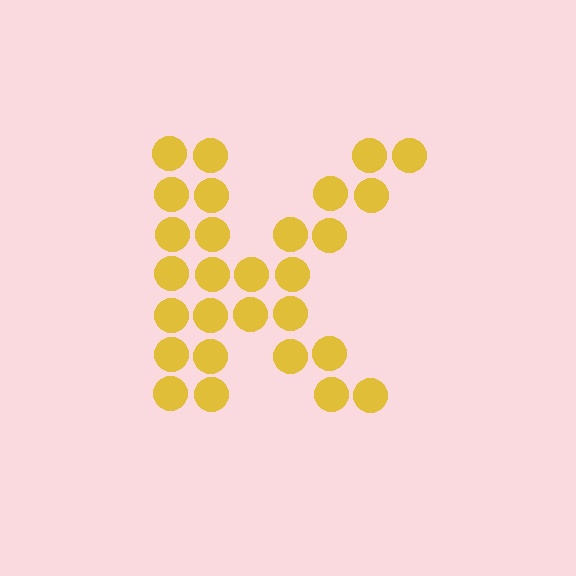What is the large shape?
The large shape is the letter K.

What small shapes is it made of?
It is made of small circles.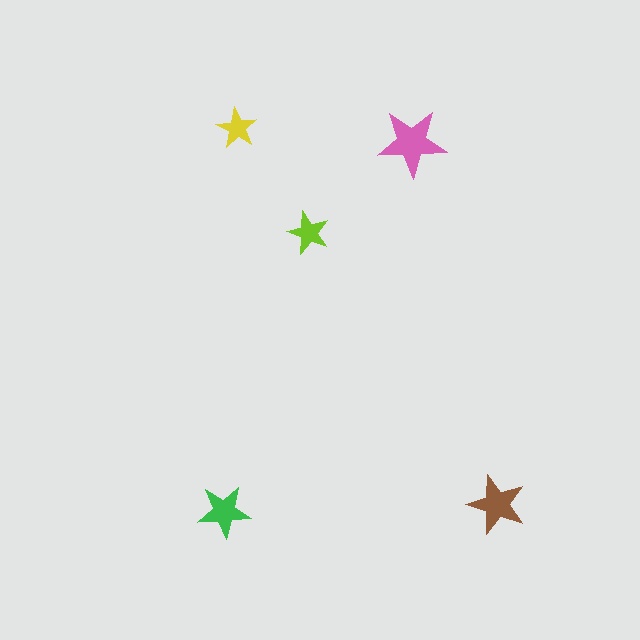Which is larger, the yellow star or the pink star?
The pink one.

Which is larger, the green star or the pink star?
The pink one.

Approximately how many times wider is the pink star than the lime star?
About 1.5 times wider.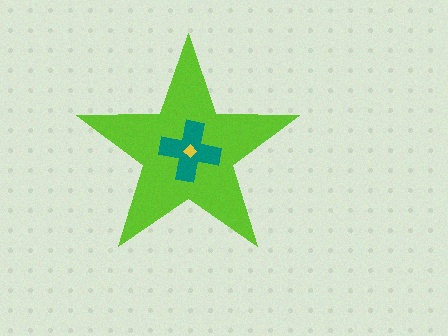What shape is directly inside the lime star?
The teal cross.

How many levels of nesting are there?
3.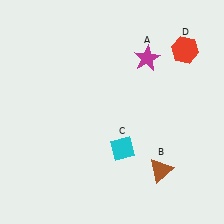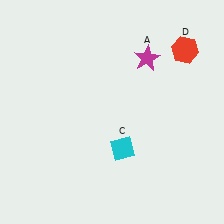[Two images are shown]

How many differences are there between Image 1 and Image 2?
There is 1 difference between the two images.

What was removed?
The brown triangle (B) was removed in Image 2.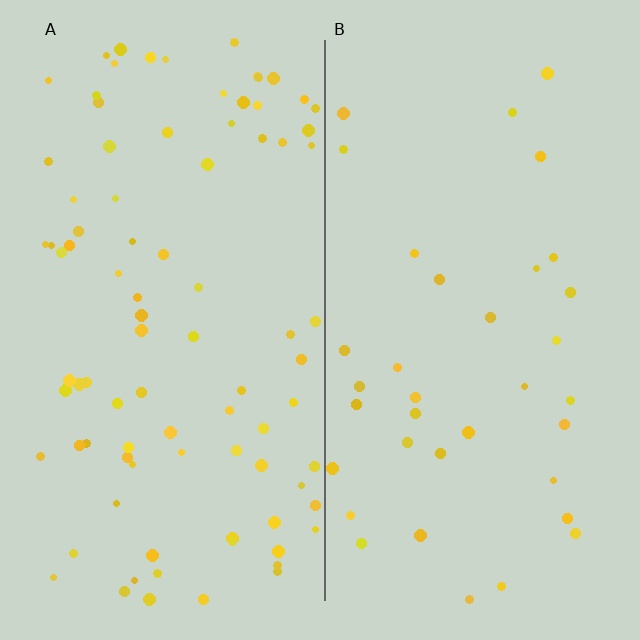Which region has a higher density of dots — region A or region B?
A (the left).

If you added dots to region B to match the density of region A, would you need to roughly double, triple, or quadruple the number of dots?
Approximately double.